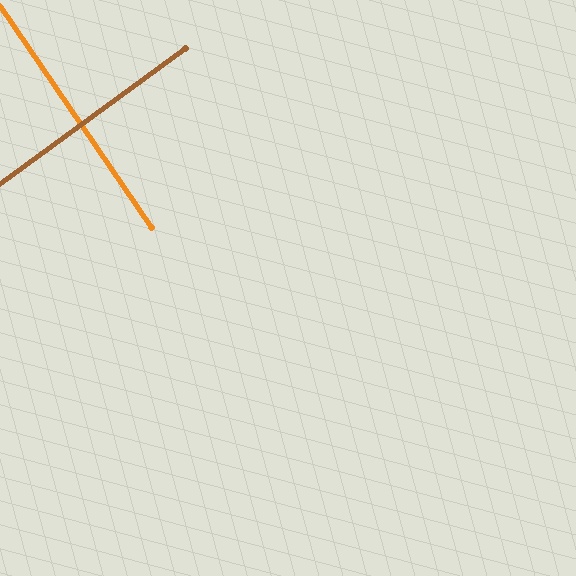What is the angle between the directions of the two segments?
Approximately 88 degrees.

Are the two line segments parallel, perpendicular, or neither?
Perpendicular — they meet at approximately 88°.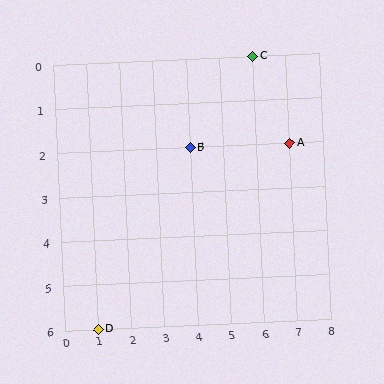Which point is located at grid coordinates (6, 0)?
Point C is at (6, 0).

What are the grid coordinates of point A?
Point A is at grid coordinates (7, 2).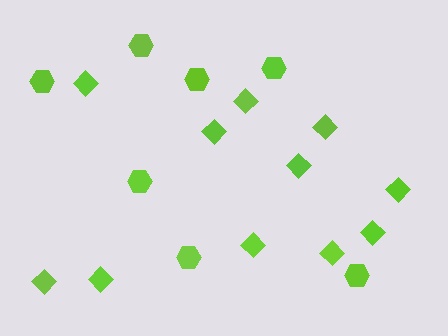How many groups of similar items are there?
There are 2 groups: one group of hexagons (7) and one group of diamonds (11).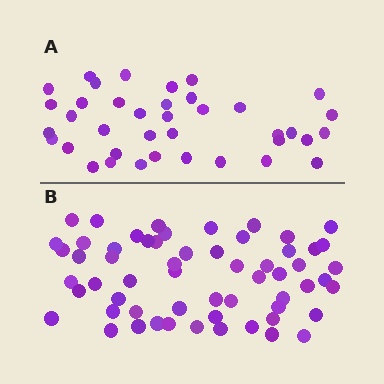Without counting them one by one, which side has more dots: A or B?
Region B (the bottom region) has more dots.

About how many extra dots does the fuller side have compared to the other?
Region B has approximately 20 more dots than region A.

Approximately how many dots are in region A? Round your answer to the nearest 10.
About 40 dots. (The exact count is 38, which rounds to 40.)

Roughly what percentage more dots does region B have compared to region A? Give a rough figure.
About 55% more.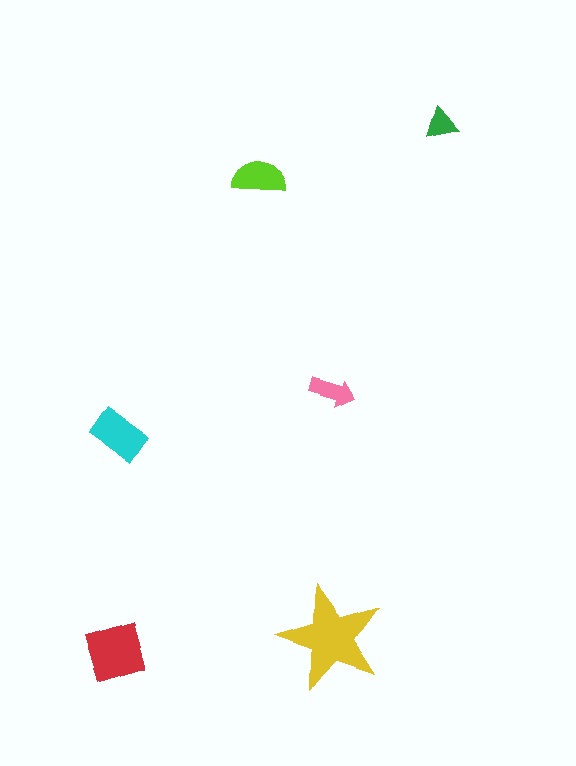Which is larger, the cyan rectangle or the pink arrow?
The cyan rectangle.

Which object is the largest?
The yellow star.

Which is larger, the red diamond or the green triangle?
The red diamond.